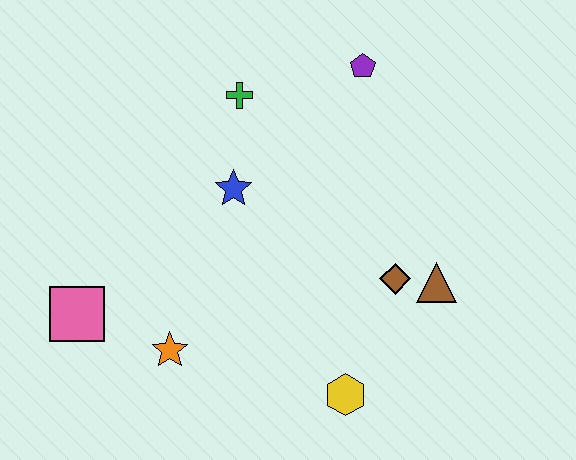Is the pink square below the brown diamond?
Yes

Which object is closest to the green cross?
The blue star is closest to the green cross.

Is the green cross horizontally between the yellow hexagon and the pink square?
Yes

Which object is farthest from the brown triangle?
The pink square is farthest from the brown triangle.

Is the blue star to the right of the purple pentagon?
No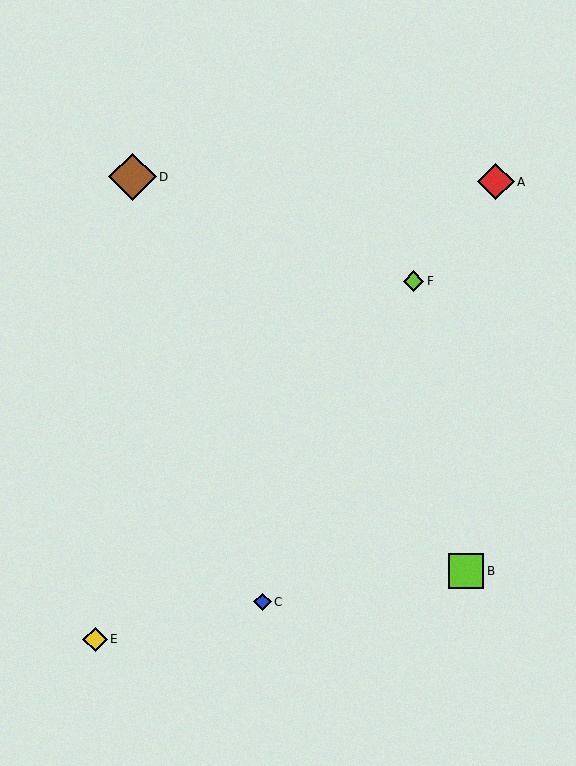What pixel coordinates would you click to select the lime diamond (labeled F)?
Click at (414, 281) to select the lime diamond F.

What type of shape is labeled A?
Shape A is a red diamond.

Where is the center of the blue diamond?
The center of the blue diamond is at (263, 602).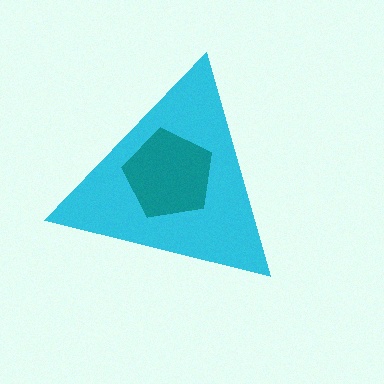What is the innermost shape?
The teal pentagon.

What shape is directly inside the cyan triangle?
The teal pentagon.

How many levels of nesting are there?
2.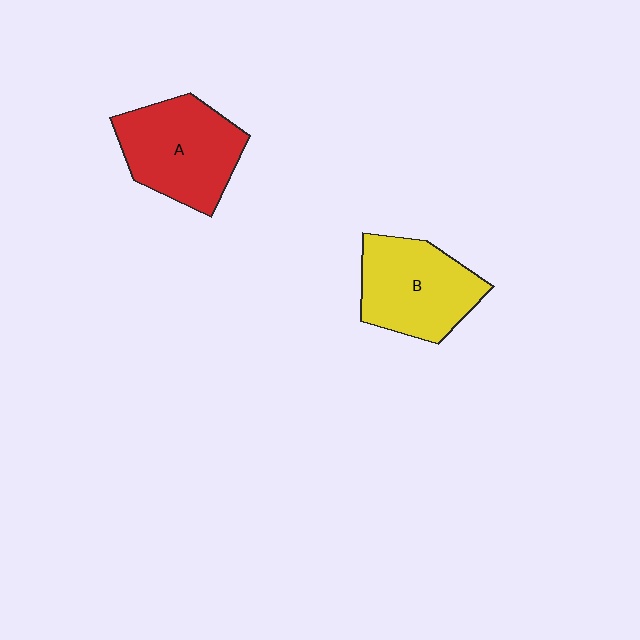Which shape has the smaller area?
Shape B (yellow).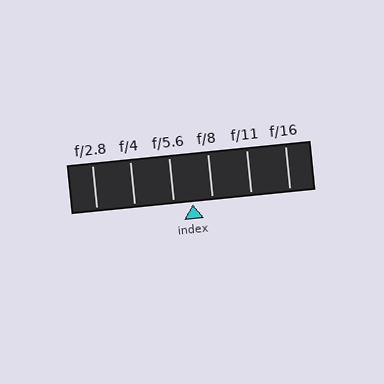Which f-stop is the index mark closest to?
The index mark is closest to f/5.6.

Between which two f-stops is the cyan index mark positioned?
The index mark is between f/5.6 and f/8.